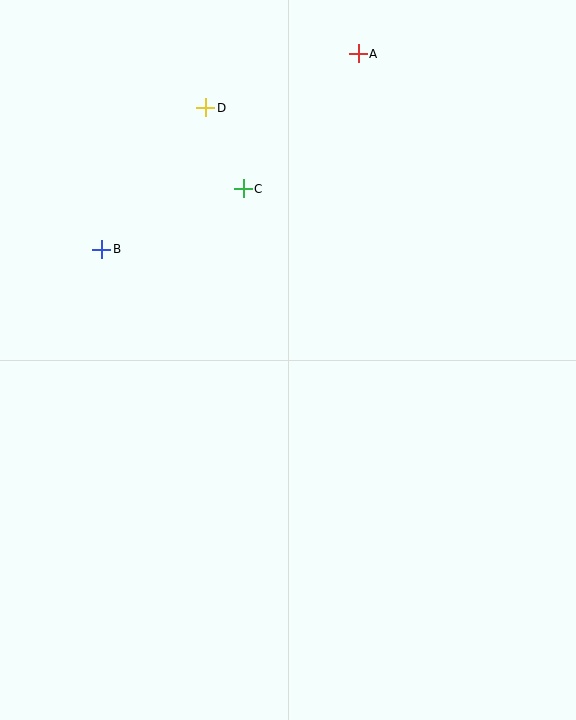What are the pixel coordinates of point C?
Point C is at (243, 189).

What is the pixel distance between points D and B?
The distance between D and B is 176 pixels.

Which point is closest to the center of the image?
Point C at (243, 189) is closest to the center.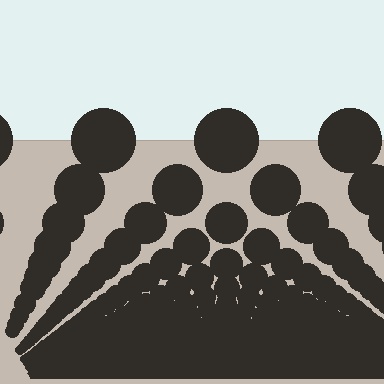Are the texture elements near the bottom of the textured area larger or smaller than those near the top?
Smaller. The gradient is inverted — elements near the bottom are smaller and denser.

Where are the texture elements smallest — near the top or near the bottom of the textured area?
Near the bottom.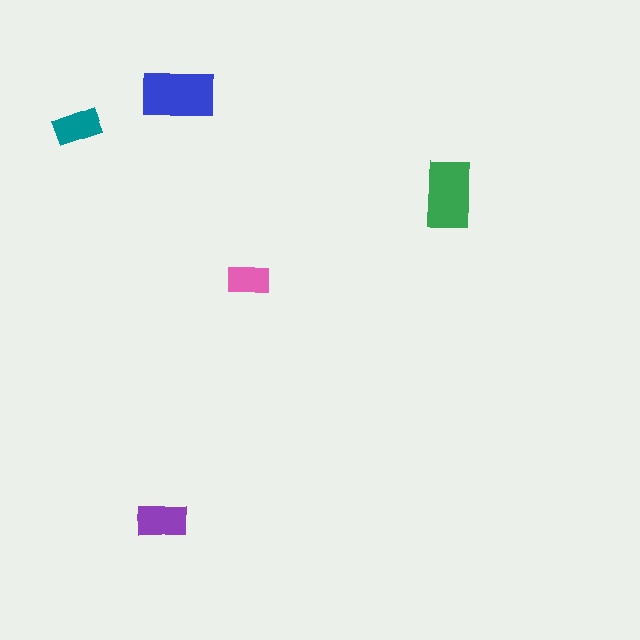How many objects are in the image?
There are 5 objects in the image.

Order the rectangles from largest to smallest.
the blue one, the green one, the purple one, the teal one, the pink one.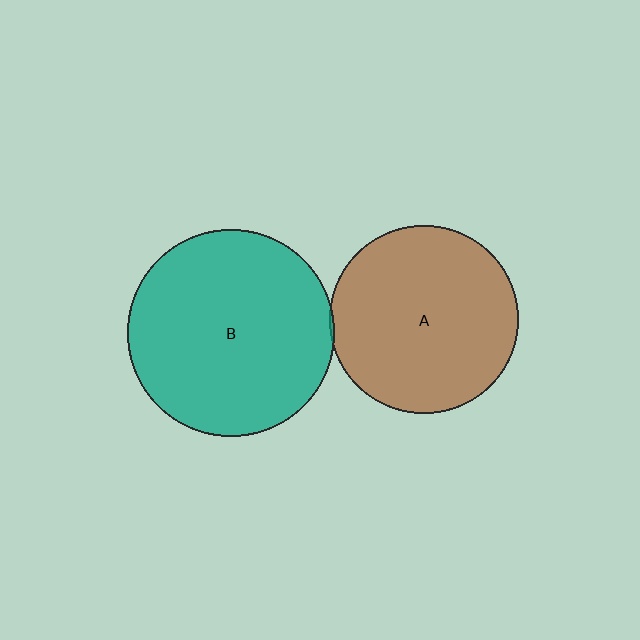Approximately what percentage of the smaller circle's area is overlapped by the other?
Approximately 5%.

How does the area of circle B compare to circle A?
Approximately 1.2 times.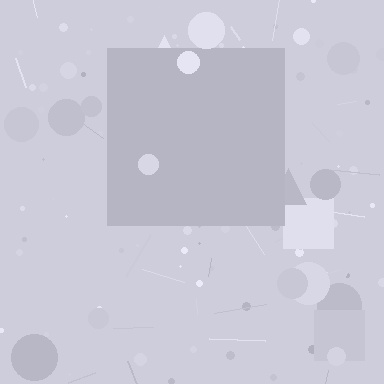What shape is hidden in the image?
A square is hidden in the image.